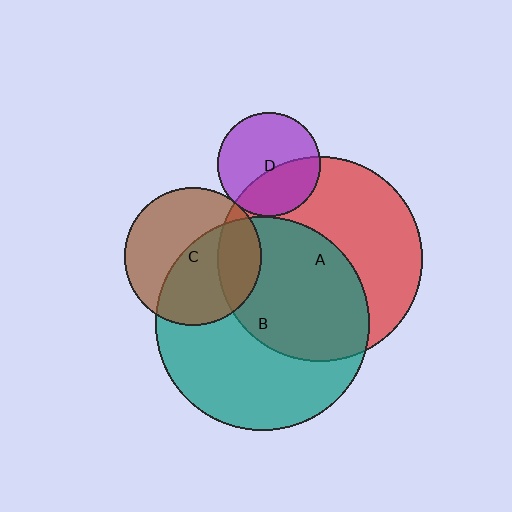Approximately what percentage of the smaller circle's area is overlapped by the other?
Approximately 50%.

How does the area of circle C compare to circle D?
Approximately 1.8 times.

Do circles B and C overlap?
Yes.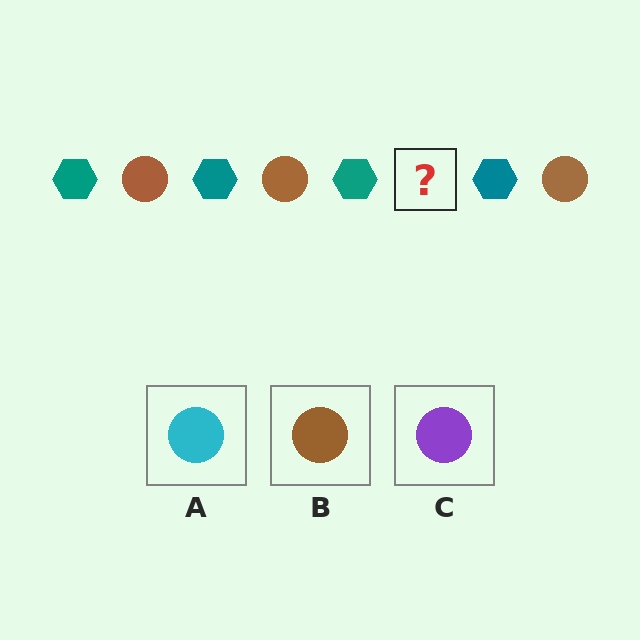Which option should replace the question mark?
Option B.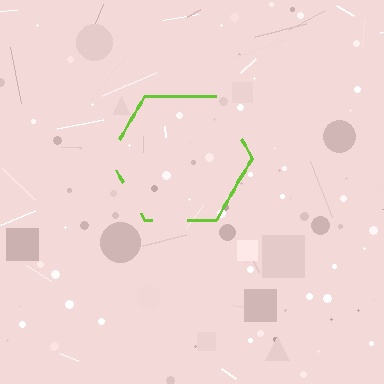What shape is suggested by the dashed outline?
The dashed outline suggests a hexagon.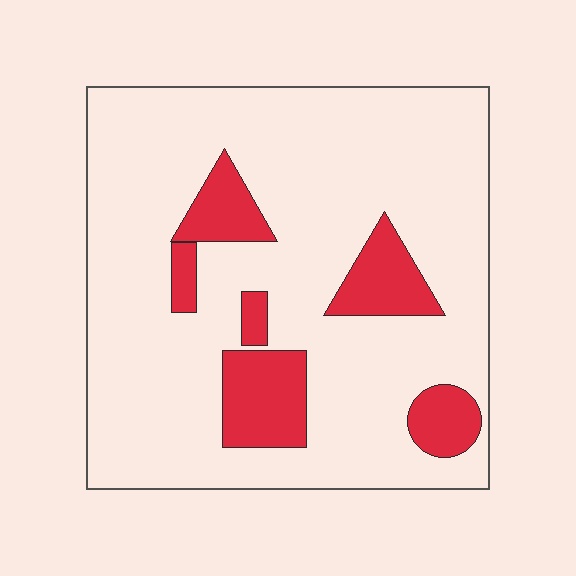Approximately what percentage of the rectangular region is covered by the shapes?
Approximately 15%.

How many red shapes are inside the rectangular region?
6.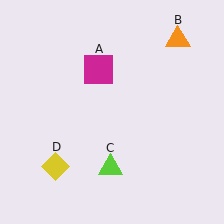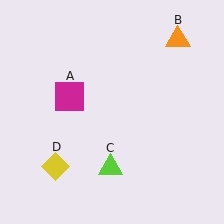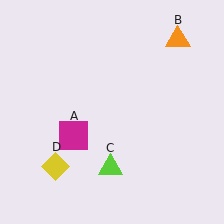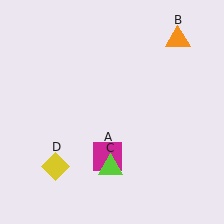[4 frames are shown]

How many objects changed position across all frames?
1 object changed position: magenta square (object A).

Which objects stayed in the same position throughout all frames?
Orange triangle (object B) and lime triangle (object C) and yellow diamond (object D) remained stationary.